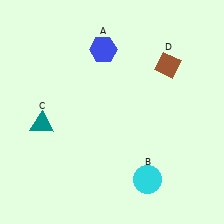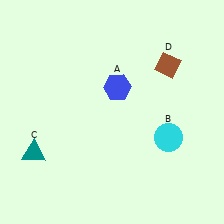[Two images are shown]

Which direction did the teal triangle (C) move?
The teal triangle (C) moved down.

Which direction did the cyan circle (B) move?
The cyan circle (B) moved up.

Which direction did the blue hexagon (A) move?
The blue hexagon (A) moved down.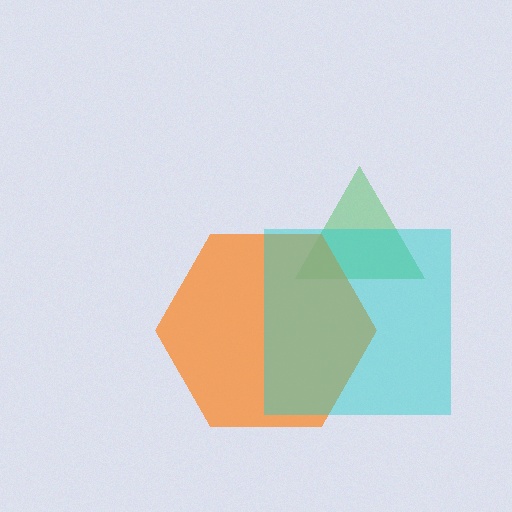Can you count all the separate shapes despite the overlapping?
Yes, there are 3 separate shapes.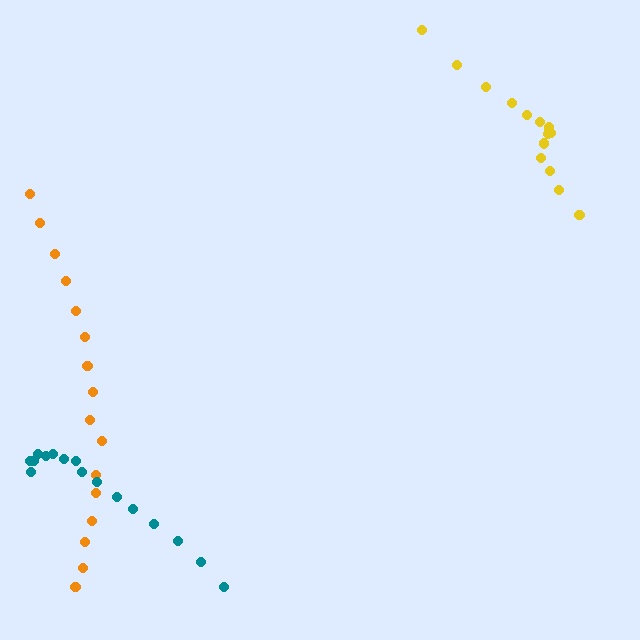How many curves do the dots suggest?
There are 3 distinct paths.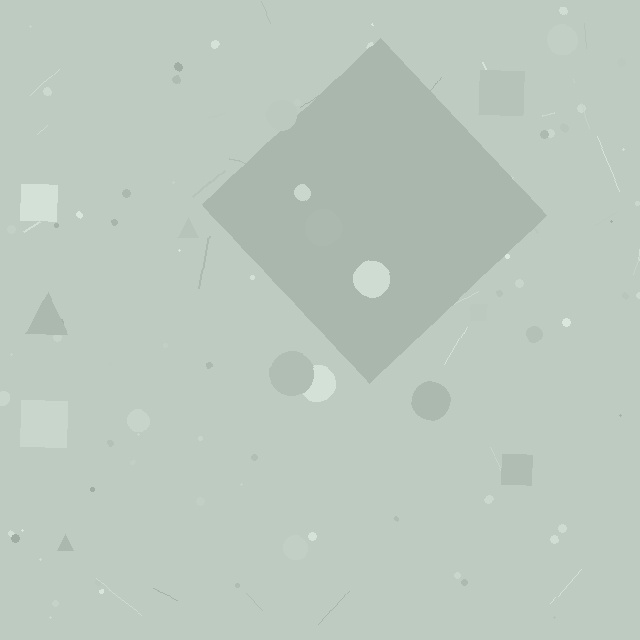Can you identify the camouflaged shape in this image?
The camouflaged shape is a diamond.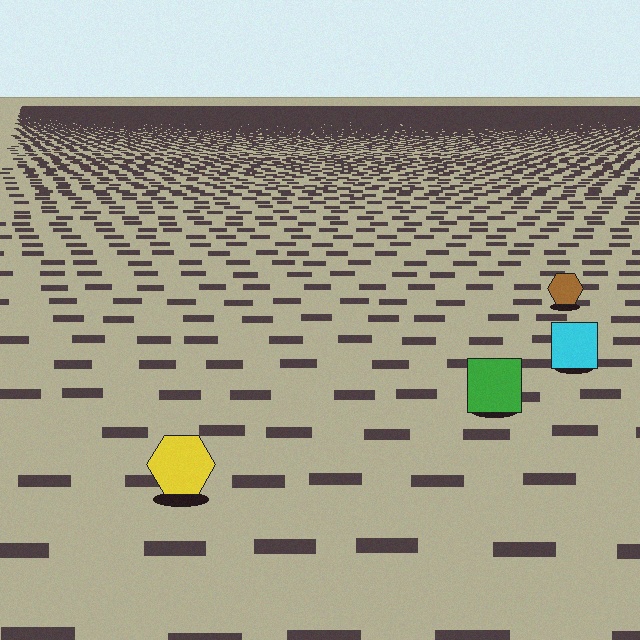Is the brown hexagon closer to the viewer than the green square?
No. The green square is closer — you can tell from the texture gradient: the ground texture is coarser near it.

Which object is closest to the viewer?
The yellow hexagon is closest. The texture marks near it are larger and more spread out.